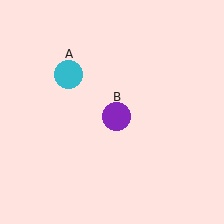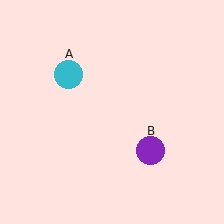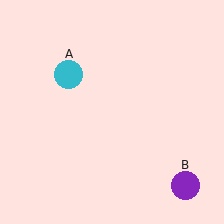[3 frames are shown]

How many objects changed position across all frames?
1 object changed position: purple circle (object B).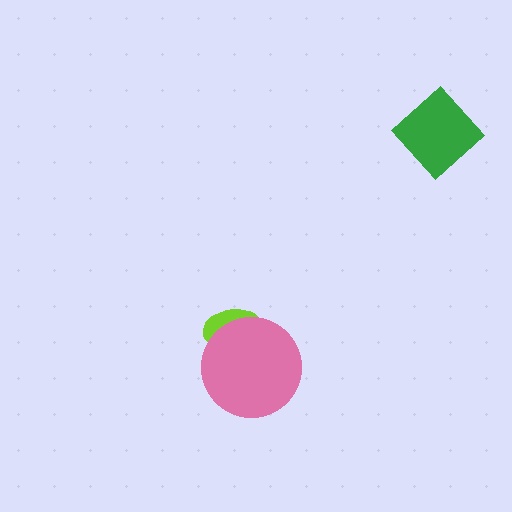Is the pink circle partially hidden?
No, no other shape covers it.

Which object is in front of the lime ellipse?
The pink circle is in front of the lime ellipse.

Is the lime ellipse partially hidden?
Yes, it is partially covered by another shape.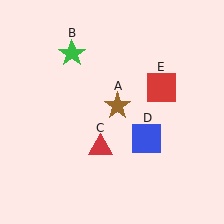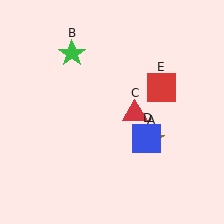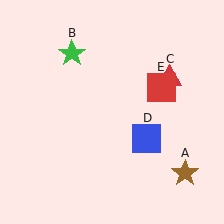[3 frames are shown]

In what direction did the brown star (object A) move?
The brown star (object A) moved down and to the right.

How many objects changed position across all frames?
2 objects changed position: brown star (object A), red triangle (object C).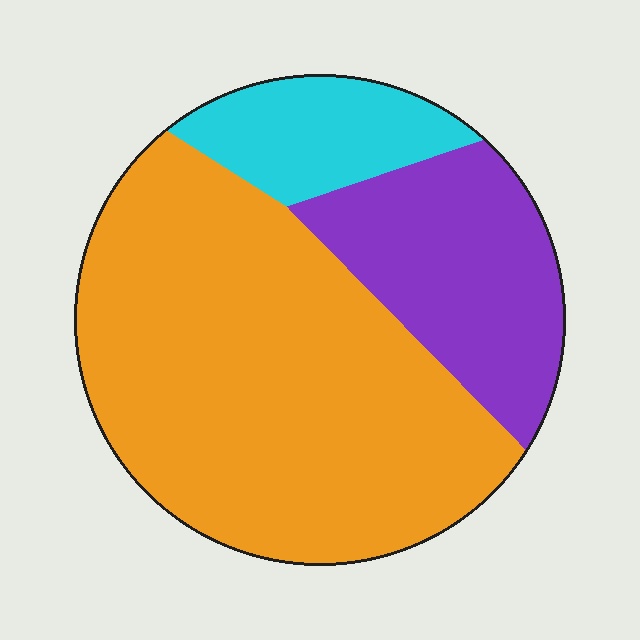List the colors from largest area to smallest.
From largest to smallest: orange, purple, cyan.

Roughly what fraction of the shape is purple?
Purple covers around 25% of the shape.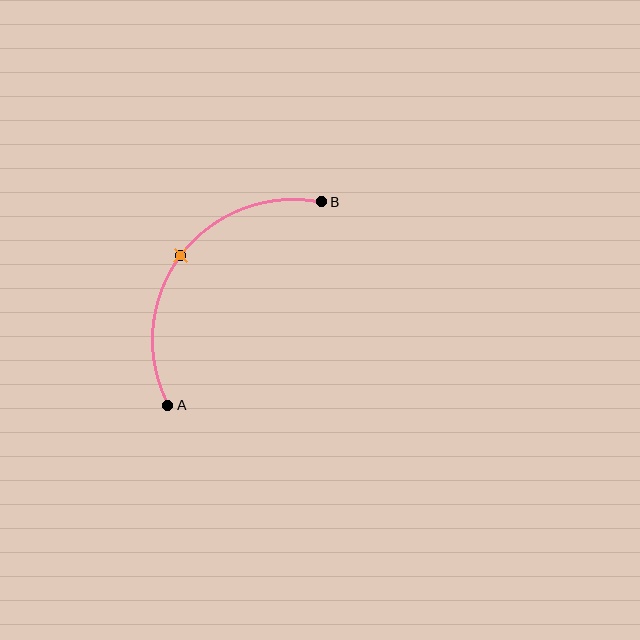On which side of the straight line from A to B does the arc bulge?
The arc bulges above and to the left of the straight line connecting A and B.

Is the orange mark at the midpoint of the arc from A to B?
Yes. The orange mark lies on the arc at equal arc-length from both A and B — it is the arc midpoint.